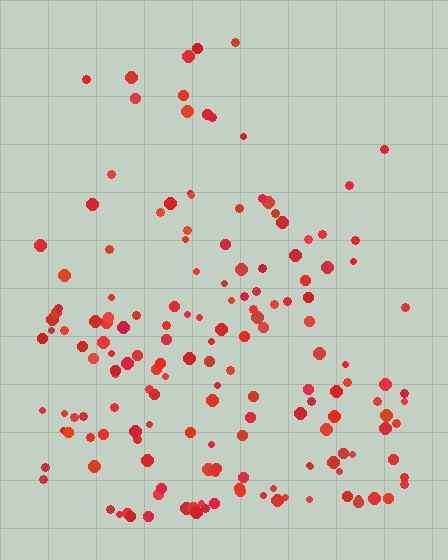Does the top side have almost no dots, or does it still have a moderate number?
Still a moderate number, just noticeably fewer than the bottom.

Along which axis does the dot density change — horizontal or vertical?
Vertical.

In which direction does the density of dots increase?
From top to bottom, with the bottom side densest.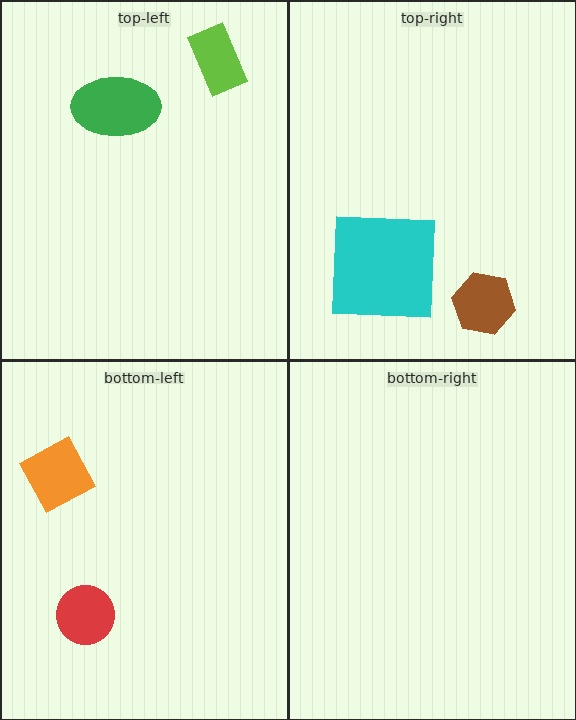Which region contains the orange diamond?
The bottom-left region.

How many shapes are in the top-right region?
2.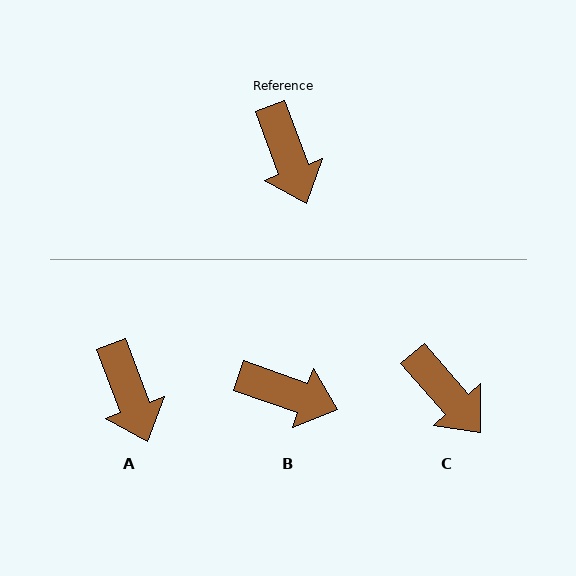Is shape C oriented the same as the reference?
No, it is off by about 21 degrees.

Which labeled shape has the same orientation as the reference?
A.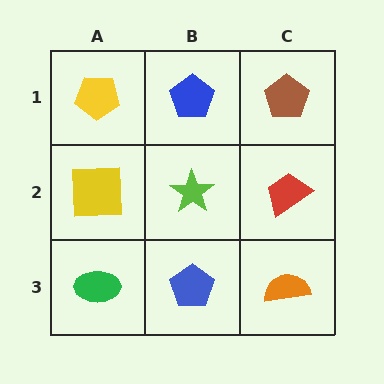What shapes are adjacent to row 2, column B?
A blue pentagon (row 1, column B), a blue pentagon (row 3, column B), a yellow square (row 2, column A), a red trapezoid (row 2, column C).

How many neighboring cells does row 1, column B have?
3.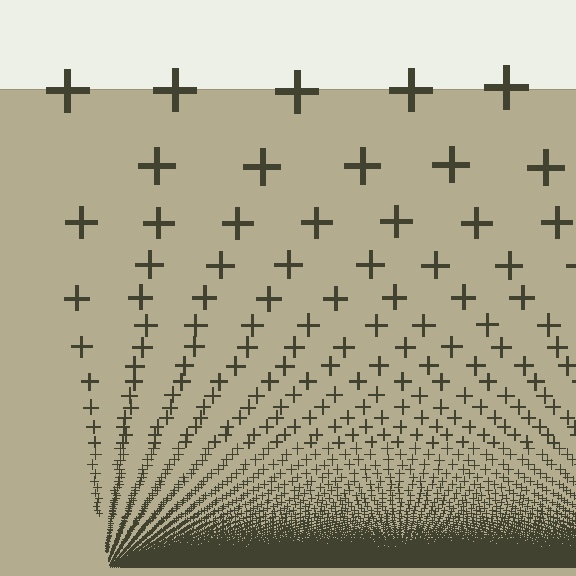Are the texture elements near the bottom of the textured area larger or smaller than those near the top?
Smaller. The gradient is inverted — elements near the bottom are smaller and denser.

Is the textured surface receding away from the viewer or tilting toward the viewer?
The surface appears to tilt toward the viewer. Texture elements get larger and sparser toward the top.